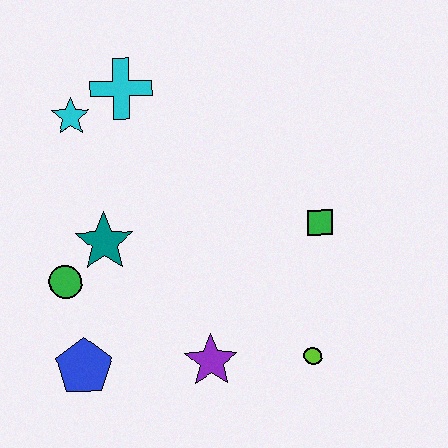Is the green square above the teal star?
Yes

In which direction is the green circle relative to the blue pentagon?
The green circle is above the blue pentagon.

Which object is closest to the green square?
The lime circle is closest to the green square.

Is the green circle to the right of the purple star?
No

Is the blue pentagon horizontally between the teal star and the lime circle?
No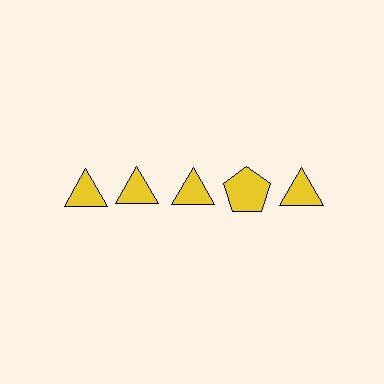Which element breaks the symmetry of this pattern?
The yellow pentagon in the top row, second from right column breaks the symmetry. All other shapes are yellow triangles.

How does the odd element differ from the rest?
It has a different shape: pentagon instead of triangle.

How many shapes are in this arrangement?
There are 5 shapes arranged in a grid pattern.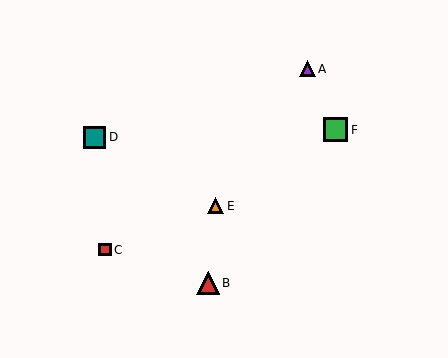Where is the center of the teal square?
The center of the teal square is at (94, 137).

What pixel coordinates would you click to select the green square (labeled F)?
Click at (335, 130) to select the green square F.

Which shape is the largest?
The green square (labeled F) is the largest.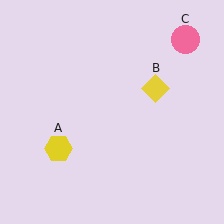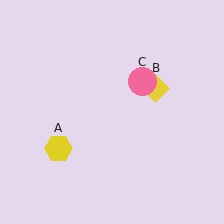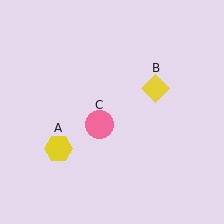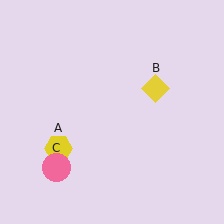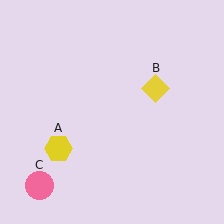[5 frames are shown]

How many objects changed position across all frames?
1 object changed position: pink circle (object C).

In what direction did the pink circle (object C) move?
The pink circle (object C) moved down and to the left.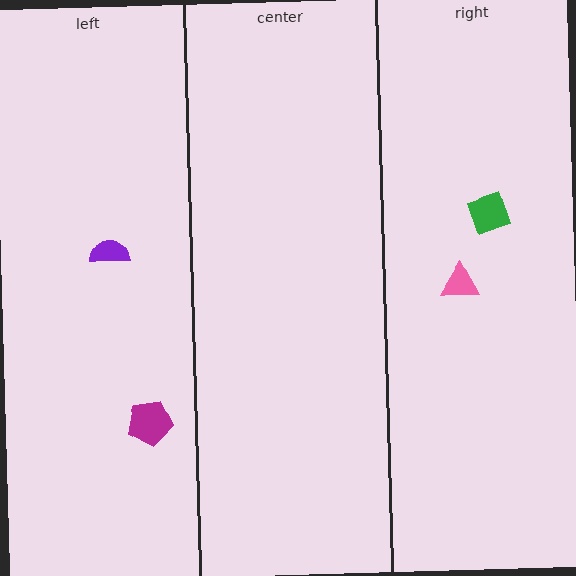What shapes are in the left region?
The purple semicircle, the magenta pentagon.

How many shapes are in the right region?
2.